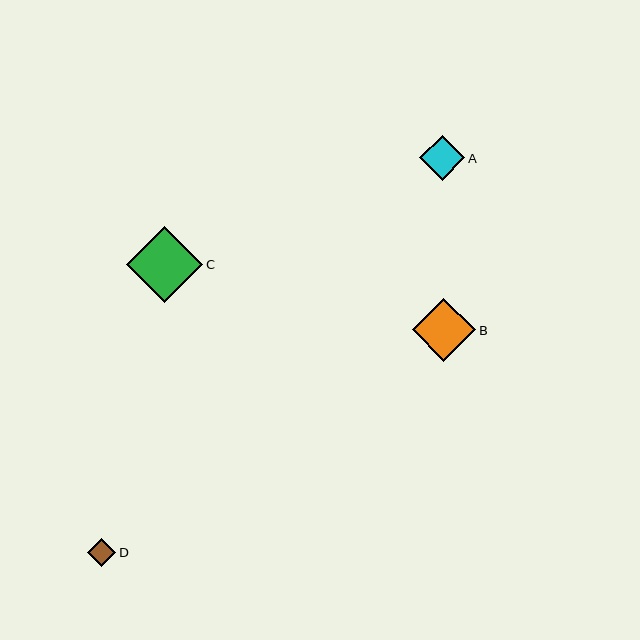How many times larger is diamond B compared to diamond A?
Diamond B is approximately 1.4 times the size of diamond A.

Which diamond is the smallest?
Diamond D is the smallest with a size of approximately 28 pixels.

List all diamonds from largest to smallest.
From largest to smallest: C, B, A, D.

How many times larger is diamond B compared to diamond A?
Diamond B is approximately 1.4 times the size of diamond A.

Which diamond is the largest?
Diamond C is the largest with a size of approximately 76 pixels.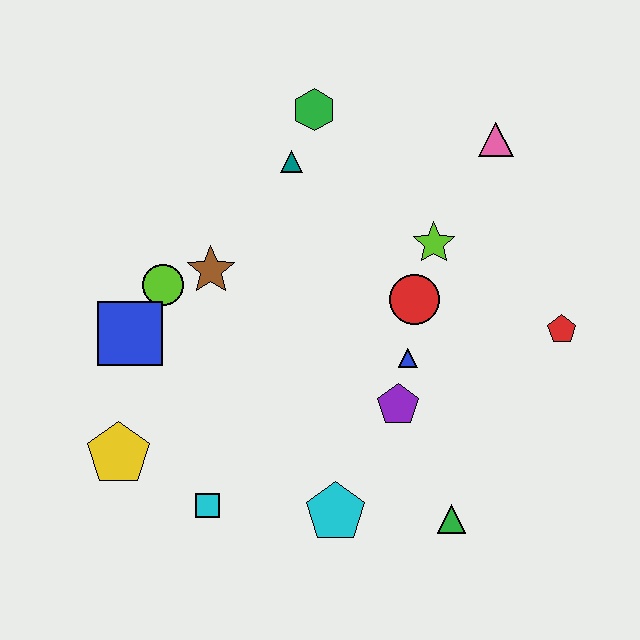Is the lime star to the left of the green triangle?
Yes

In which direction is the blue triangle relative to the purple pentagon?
The blue triangle is above the purple pentagon.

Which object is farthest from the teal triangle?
The green triangle is farthest from the teal triangle.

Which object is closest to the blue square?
The lime circle is closest to the blue square.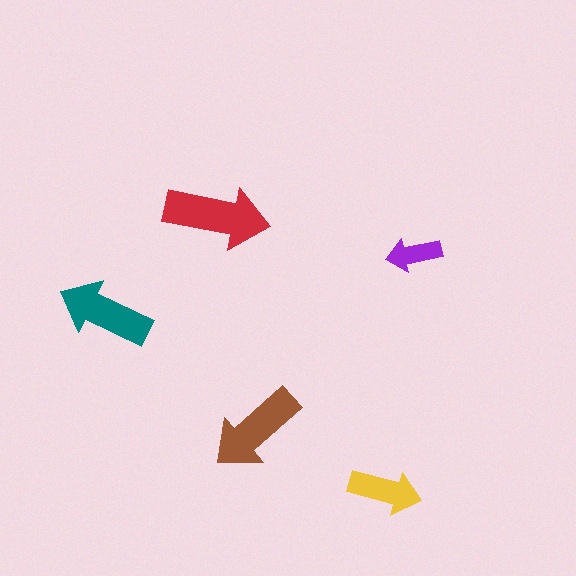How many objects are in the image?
There are 5 objects in the image.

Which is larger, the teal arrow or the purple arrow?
The teal one.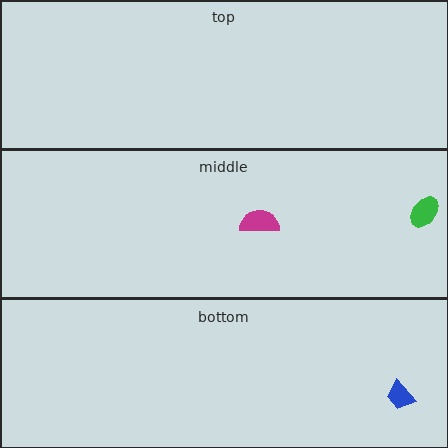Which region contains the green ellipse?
The middle region.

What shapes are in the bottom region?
The blue trapezoid.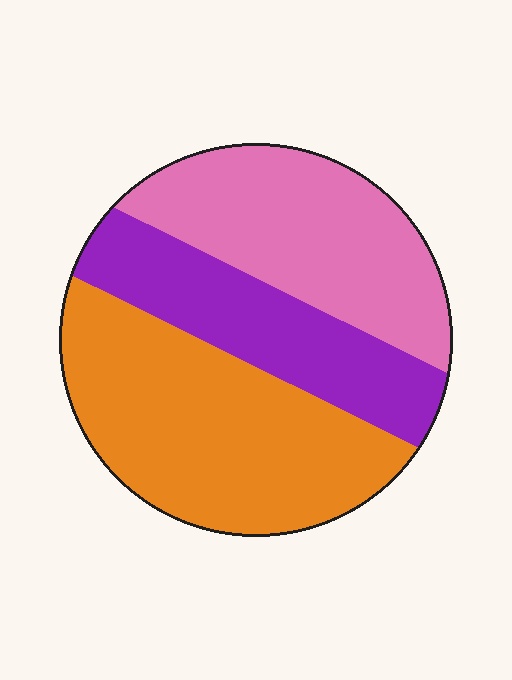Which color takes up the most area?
Orange, at roughly 40%.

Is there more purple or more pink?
Pink.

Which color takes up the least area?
Purple, at roughly 25%.